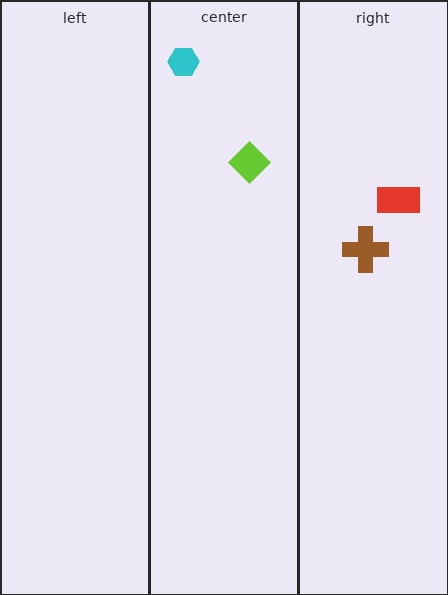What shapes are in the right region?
The brown cross, the red rectangle.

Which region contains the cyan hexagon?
The center region.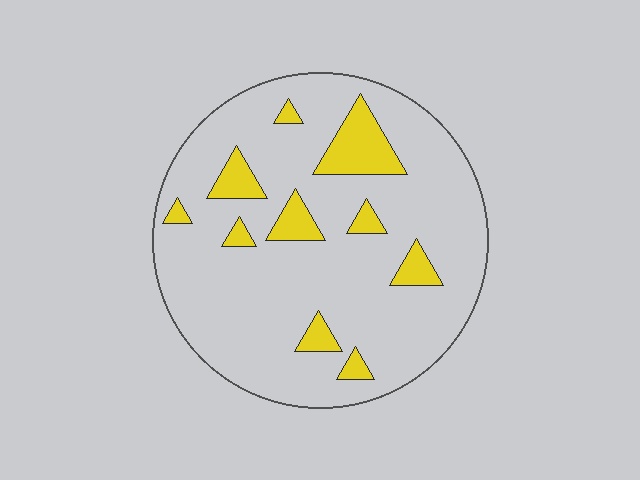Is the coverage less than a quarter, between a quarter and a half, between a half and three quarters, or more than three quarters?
Less than a quarter.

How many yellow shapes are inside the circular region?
10.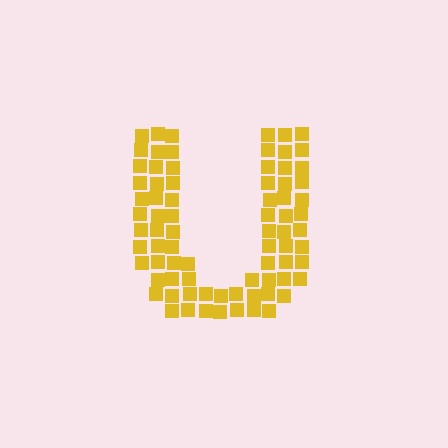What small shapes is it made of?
It is made of small squares.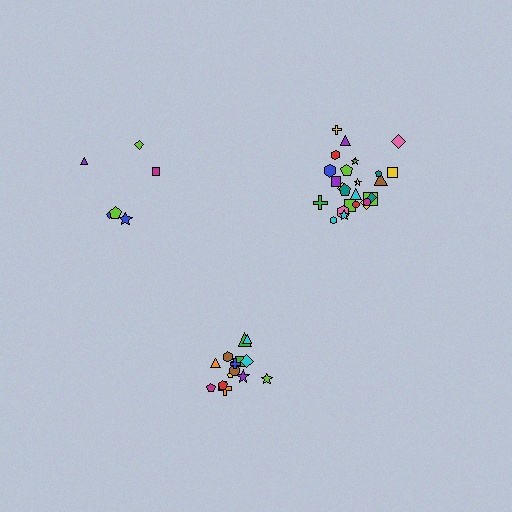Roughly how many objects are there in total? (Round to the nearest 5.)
Roughly 45 objects in total.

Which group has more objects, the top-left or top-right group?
The top-right group.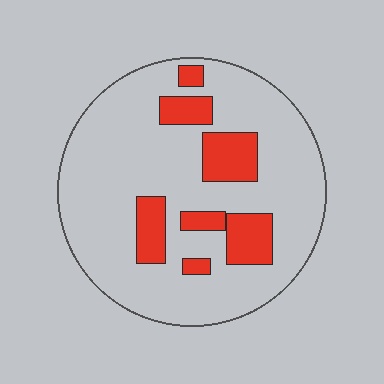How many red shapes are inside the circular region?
7.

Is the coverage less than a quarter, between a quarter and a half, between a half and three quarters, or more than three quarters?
Less than a quarter.